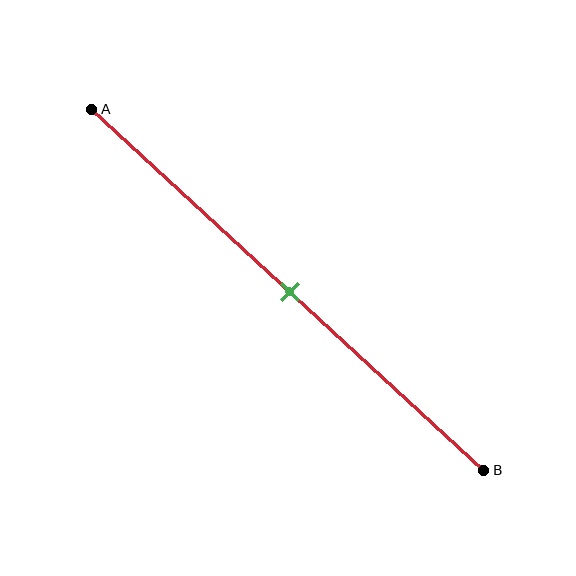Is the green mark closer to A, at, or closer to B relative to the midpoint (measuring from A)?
The green mark is approximately at the midpoint of segment AB.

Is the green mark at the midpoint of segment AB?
Yes, the mark is approximately at the midpoint.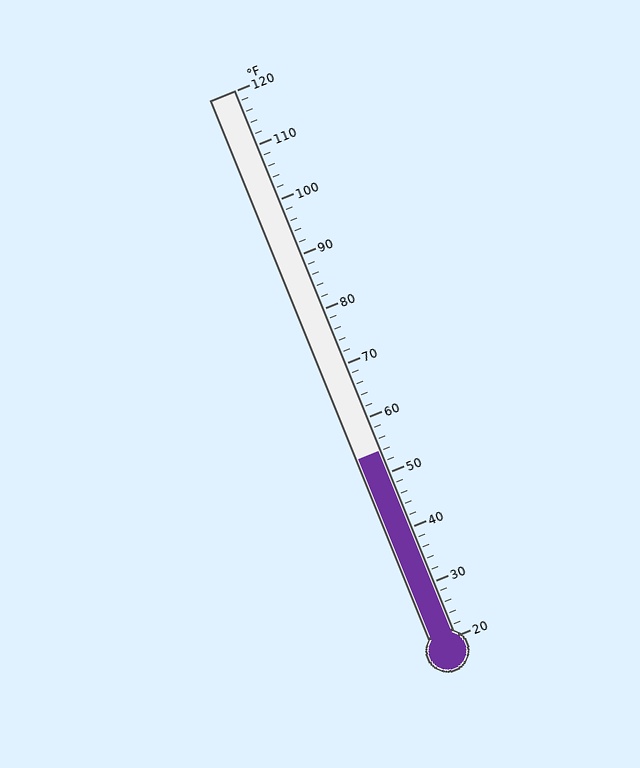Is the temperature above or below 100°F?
The temperature is below 100°F.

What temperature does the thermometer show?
The thermometer shows approximately 54°F.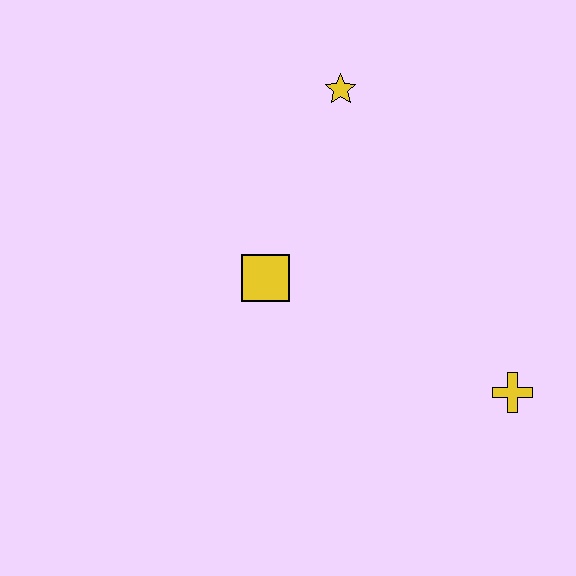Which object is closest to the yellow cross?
The yellow square is closest to the yellow cross.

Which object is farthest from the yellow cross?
The yellow star is farthest from the yellow cross.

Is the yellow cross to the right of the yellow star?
Yes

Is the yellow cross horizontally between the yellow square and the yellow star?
No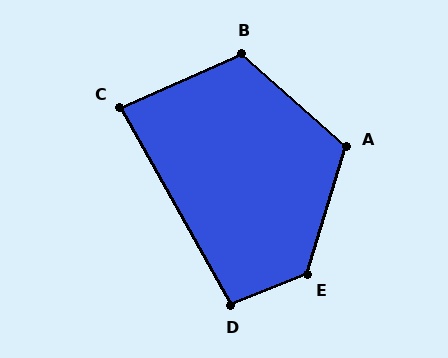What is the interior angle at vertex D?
Approximately 97 degrees (obtuse).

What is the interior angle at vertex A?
Approximately 115 degrees (obtuse).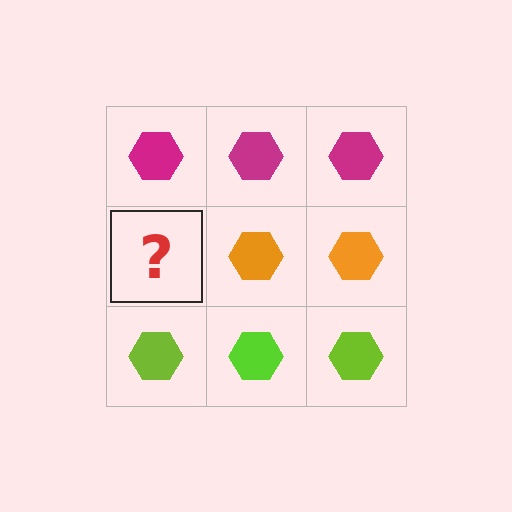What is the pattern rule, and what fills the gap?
The rule is that each row has a consistent color. The gap should be filled with an orange hexagon.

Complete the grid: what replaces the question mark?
The question mark should be replaced with an orange hexagon.